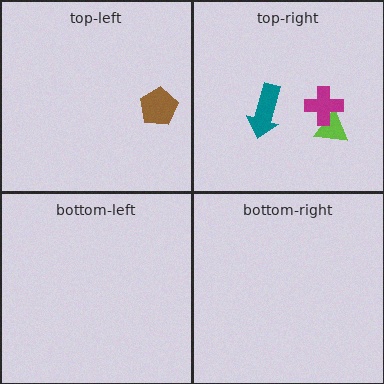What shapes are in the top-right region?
The lime triangle, the teal arrow, the magenta cross.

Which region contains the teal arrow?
The top-right region.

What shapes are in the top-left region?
The brown pentagon.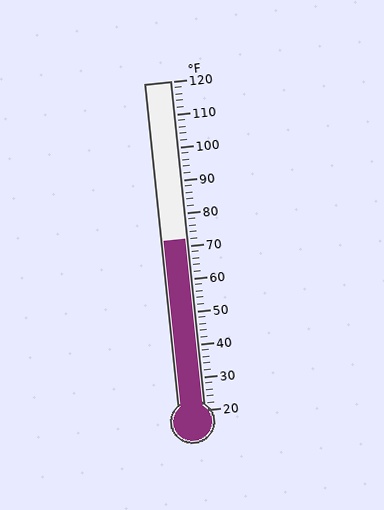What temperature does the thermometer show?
The thermometer shows approximately 72°F.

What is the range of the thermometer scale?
The thermometer scale ranges from 20°F to 120°F.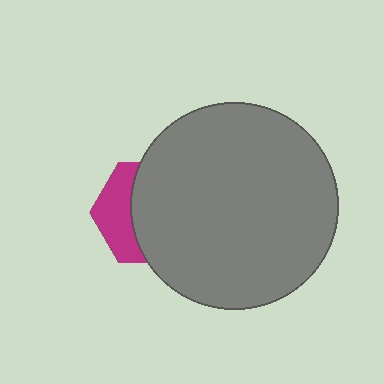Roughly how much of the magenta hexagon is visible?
A small part of it is visible (roughly 35%).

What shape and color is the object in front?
The object in front is a gray circle.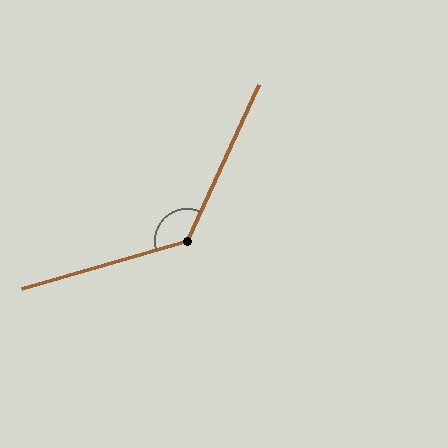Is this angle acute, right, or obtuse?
It is obtuse.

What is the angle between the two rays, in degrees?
Approximately 131 degrees.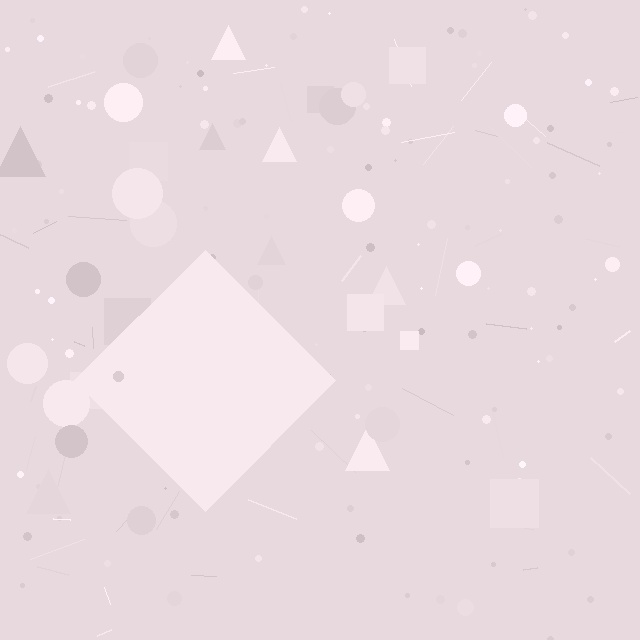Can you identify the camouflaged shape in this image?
The camouflaged shape is a diamond.